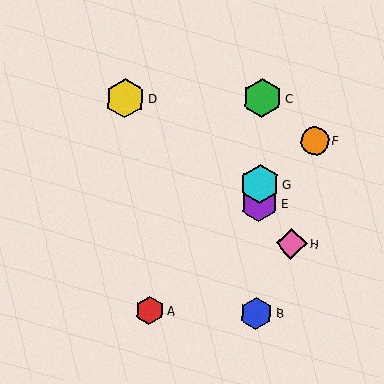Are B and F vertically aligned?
No, B is at x≈256 and F is at x≈315.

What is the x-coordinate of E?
Object E is at x≈259.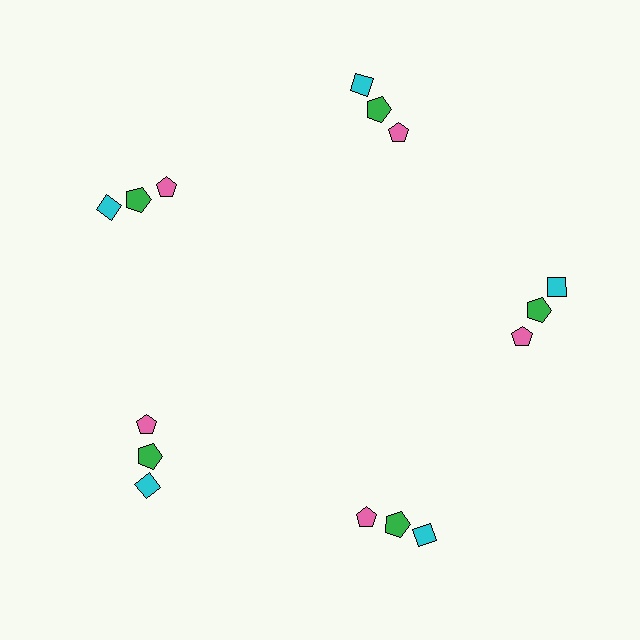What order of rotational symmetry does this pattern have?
This pattern has 5-fold rotational symmetry.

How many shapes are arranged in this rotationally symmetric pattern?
There are 15 shapes, arranged in 5 groups of 3.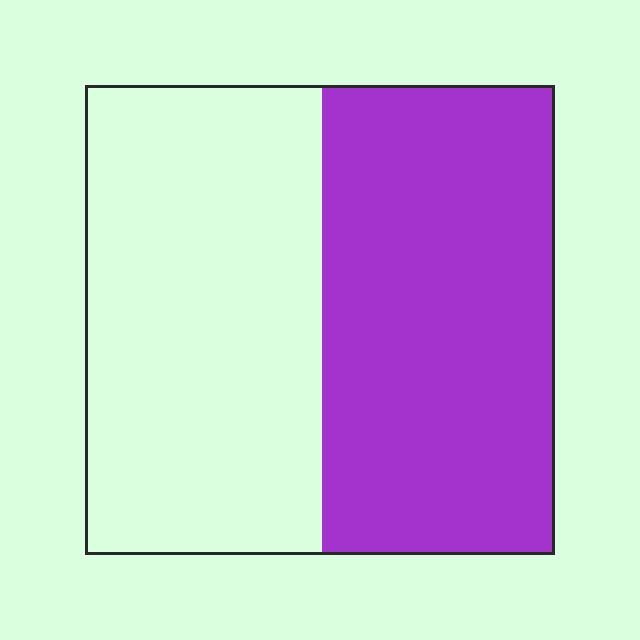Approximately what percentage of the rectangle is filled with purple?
Approximately 50%.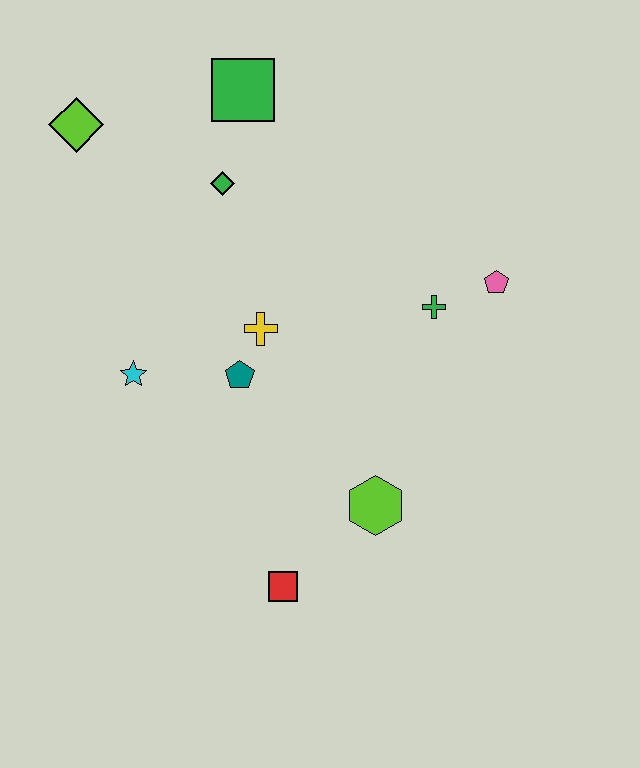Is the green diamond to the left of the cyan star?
No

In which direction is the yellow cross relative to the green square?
The yellow cross is below the green square.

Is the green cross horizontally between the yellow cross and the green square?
No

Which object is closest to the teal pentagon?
The yellow cross is closest to the teal pentagon.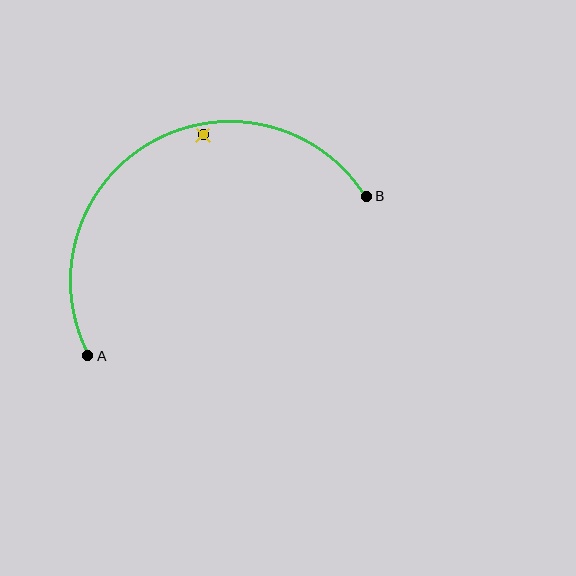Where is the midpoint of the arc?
The arc midpoint is the point on the curve farthest from the straight line joining A and B. It sits above that line.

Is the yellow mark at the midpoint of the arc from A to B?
No — the yellow mark does not lie on the arc at all. It sits slightly inside the curve.